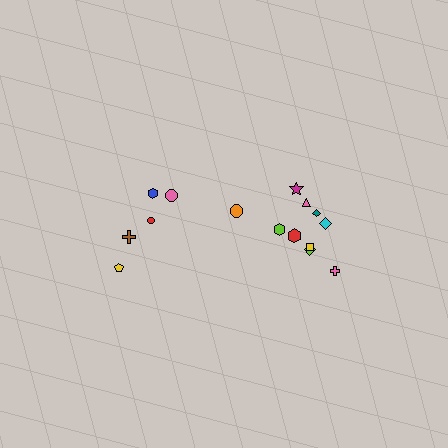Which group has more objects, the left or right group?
The right group.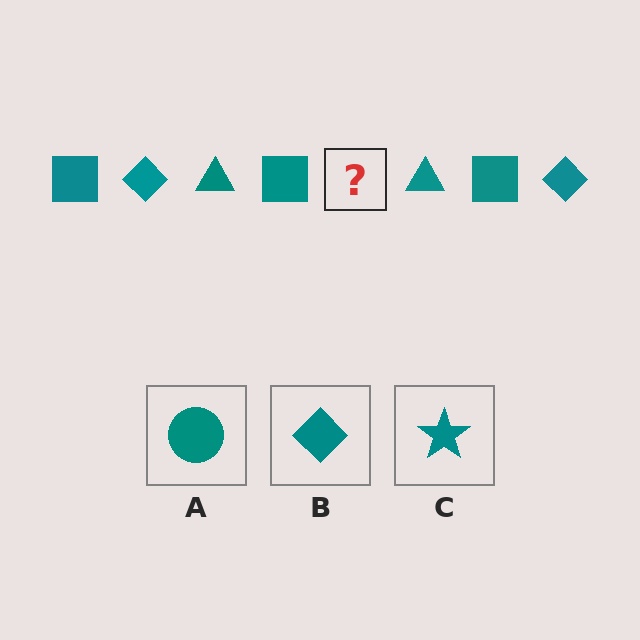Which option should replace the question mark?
Option B.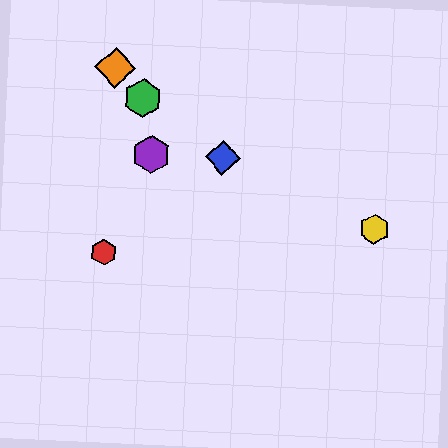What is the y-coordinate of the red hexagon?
The red hexagon is at y≈252.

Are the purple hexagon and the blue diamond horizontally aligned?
Yes, both are at y≈154.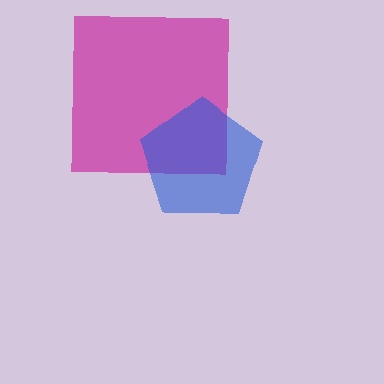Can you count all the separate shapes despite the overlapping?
Yes, there are 2 separate shapes.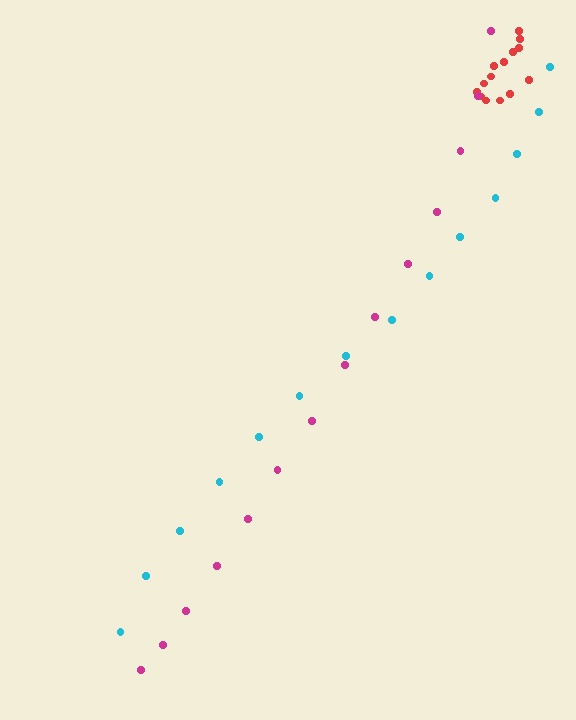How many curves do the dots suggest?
There are 3 distinct paths.